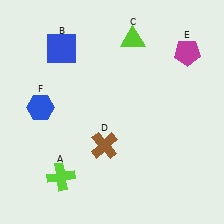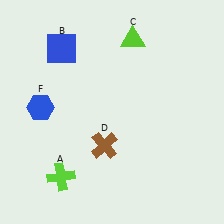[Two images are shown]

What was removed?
The magenta pentagon (E) was removed in Image 2.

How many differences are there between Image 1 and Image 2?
There is 1 difference between the two images.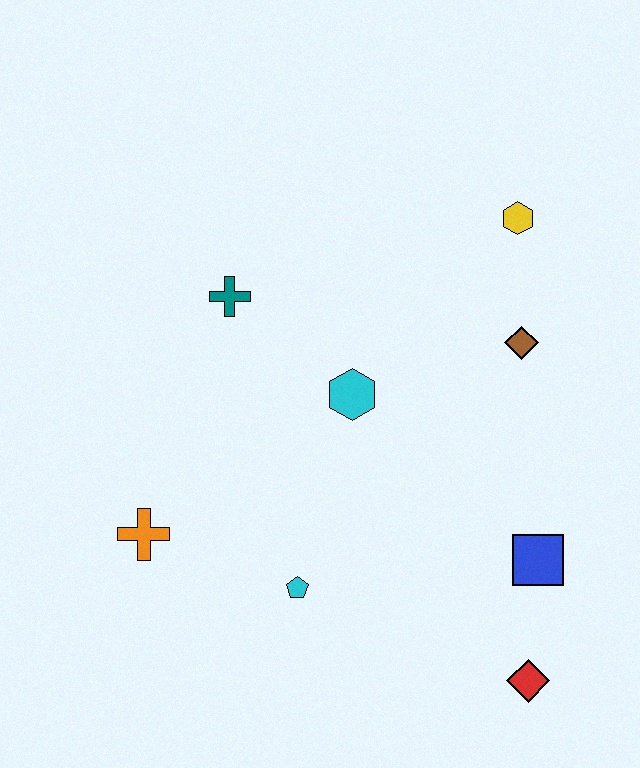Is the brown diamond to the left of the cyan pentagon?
No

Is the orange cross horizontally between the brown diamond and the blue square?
No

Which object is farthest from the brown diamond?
The orange cross is farthest from the brown diamond.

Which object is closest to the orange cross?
The cyan pentagon is closest to the orange cross.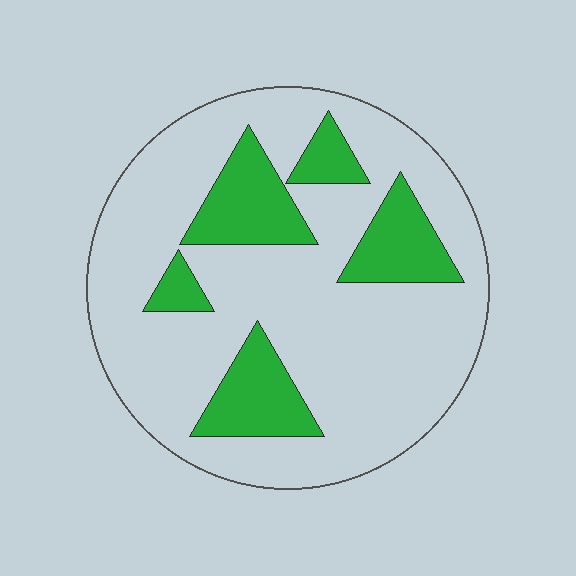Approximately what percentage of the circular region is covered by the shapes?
Approximately 25%.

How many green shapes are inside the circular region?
5.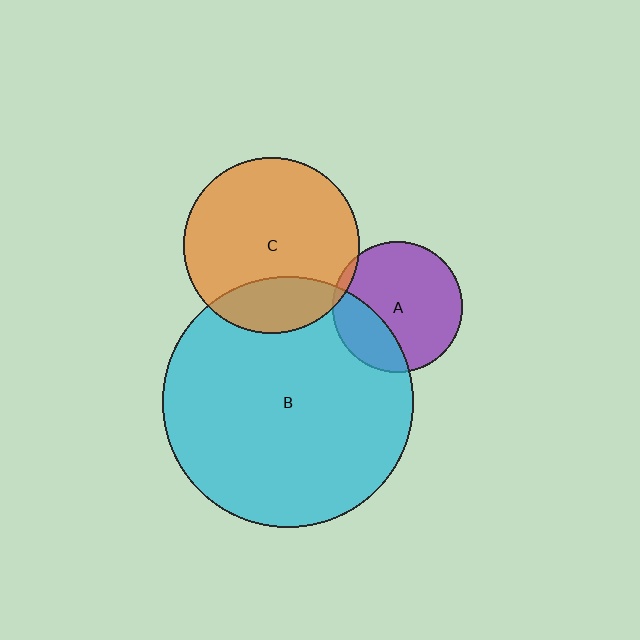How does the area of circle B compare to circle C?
Approximately 2.0 times.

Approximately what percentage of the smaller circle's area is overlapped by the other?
Approximately 20%.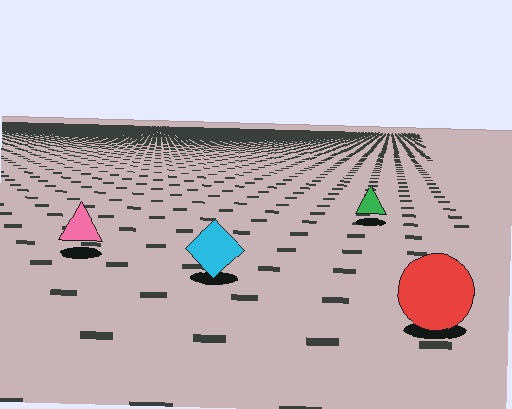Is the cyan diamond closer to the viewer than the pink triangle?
Yes. The cyan diamond is closer — you can tell from the texture gradient: the ground texture is coarser near it.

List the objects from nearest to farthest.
From nearest to farthest: the red circle, the cyan diamond, the pink triangle, the green triangle.